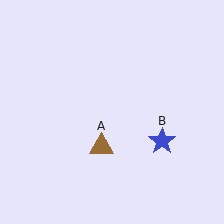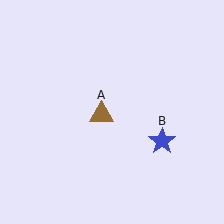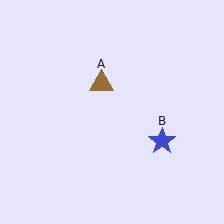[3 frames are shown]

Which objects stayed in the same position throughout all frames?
Blue star (object B) remained stationary.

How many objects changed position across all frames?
1 object changed position: brown triangle (object A).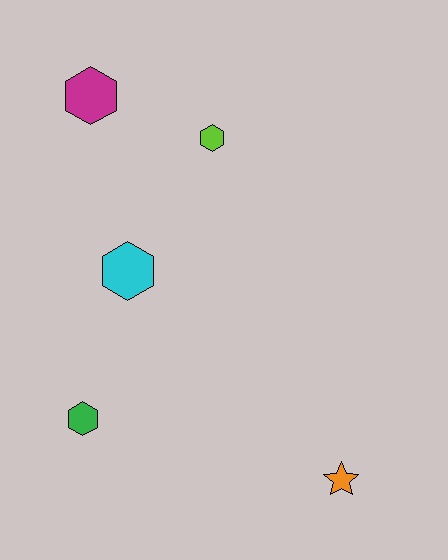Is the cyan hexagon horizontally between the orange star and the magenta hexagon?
Yes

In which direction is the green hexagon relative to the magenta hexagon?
The green hexagon is below the magenta hexagon.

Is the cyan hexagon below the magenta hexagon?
Yes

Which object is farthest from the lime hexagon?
The orange star is farthest from the lime hexagon.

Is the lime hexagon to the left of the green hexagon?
No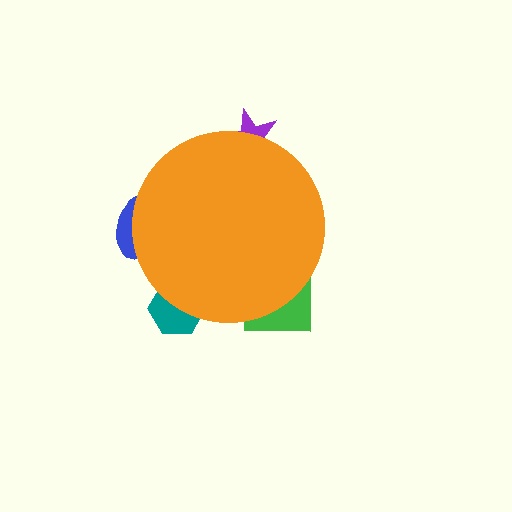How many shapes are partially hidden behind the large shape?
4 shapes are partially hidden.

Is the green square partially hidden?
Yes, the green square is partially hidden behind the orange circle.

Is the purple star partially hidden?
Yes, the purple star is partially hidden behind the orange circle.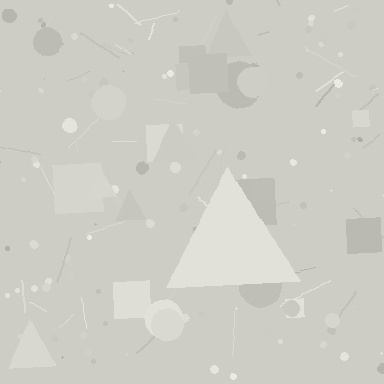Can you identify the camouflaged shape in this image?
The camouflaged shape is a triangle.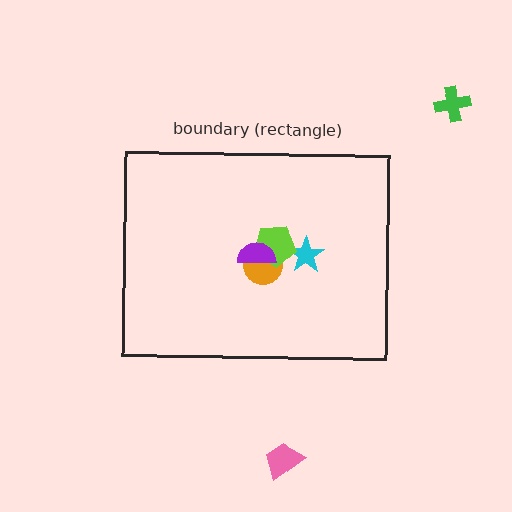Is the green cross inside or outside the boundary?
Outside.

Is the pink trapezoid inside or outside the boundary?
Outside.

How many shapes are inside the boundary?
4 inside, 2 outside.